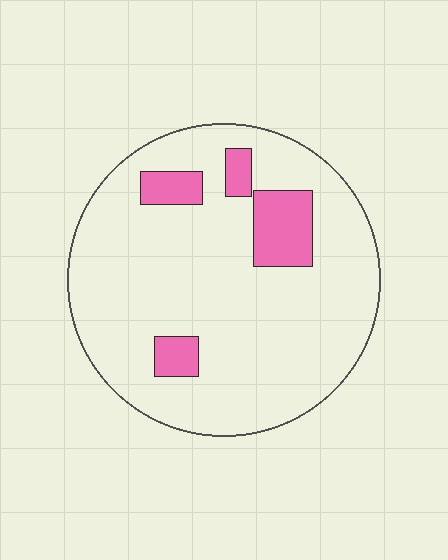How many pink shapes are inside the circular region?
4.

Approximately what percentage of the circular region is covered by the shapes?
Approximately 15%.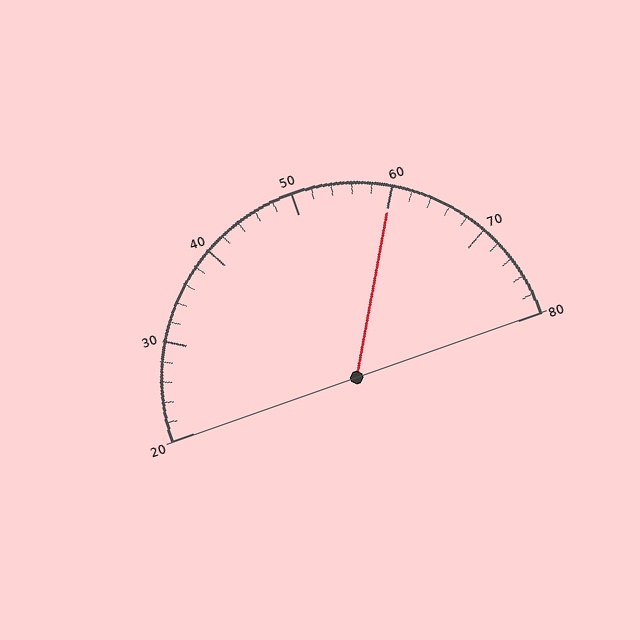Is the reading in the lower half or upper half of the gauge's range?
The reading is in the upper half of the range (20 to 80).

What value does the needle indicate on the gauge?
The needle indicates approximately 60.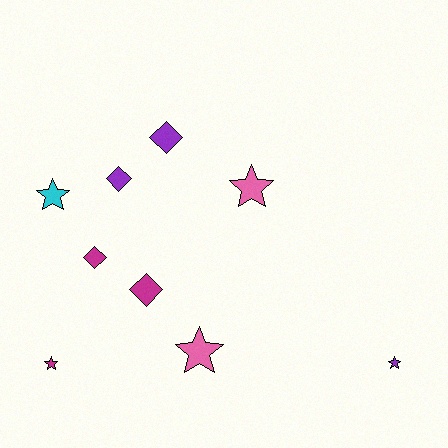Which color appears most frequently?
Purple, with 3 objects.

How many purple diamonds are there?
There are 2 purple diamonds.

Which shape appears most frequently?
Star, with 5 objects.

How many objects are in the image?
There are 9 objects.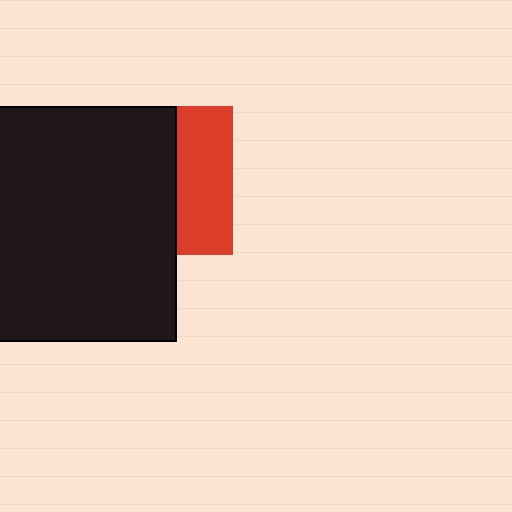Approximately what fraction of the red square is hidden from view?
Roughly 63% of the red square is hidden behind the black square.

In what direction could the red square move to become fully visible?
The red square could move right. That would shift it out from behind the black square entirely.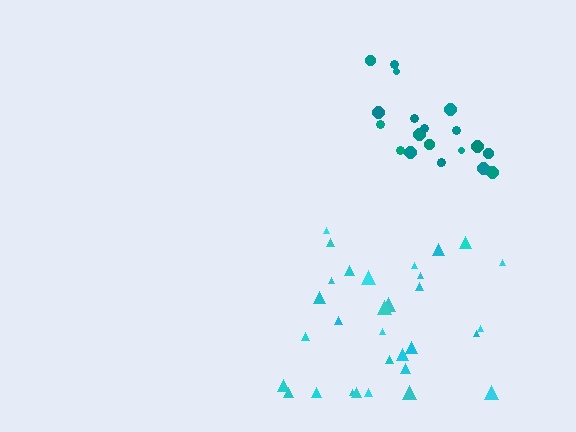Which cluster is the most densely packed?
Teal.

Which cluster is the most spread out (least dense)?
Cyan.